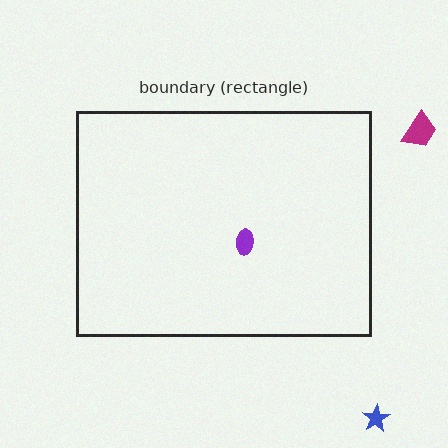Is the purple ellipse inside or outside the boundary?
Inside.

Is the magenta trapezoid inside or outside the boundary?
Outside.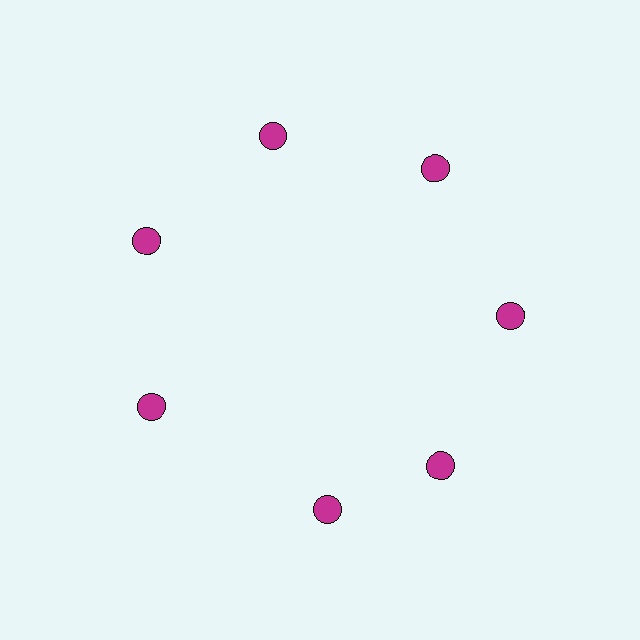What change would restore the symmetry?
The symmetry would be restored by rotating it back into even spacing with its neighbors so that all 7 circles sit at equal angles and equal distance from the center.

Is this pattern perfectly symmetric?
No. The 7 magenta circles are arranged in a ring, but one element near the 6 o'clock position is rotated out of alignment along the ring, breaking the 7-fold rotational symmetry.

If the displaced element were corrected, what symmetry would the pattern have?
It would have 7-fold rotational symmetry — the pattern would map onto itself every 51 degrees.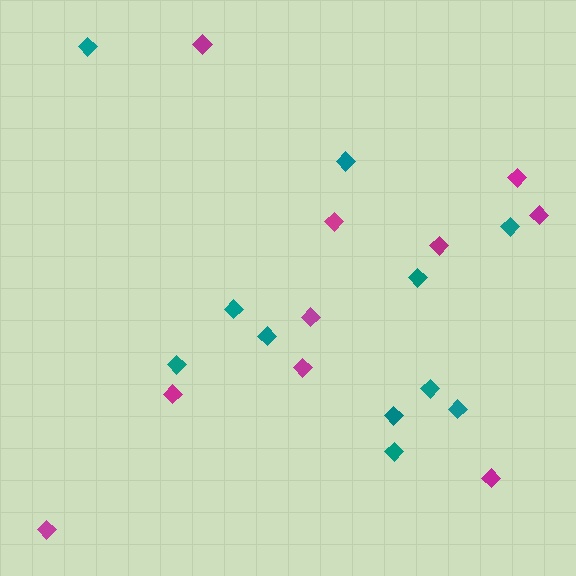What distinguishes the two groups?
There are 2 groups: one group of magenta diamonds (10) and one group of teal diamonds (11).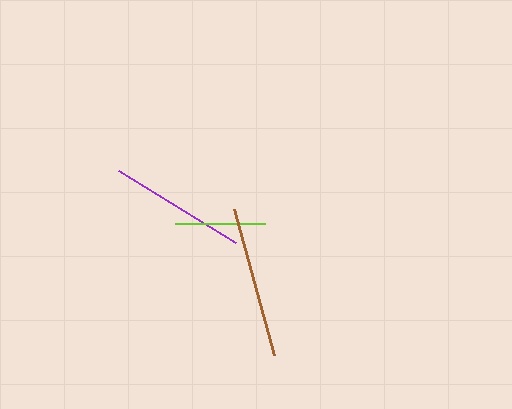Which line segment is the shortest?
The lime line is the shortest at approximately 90 pixels.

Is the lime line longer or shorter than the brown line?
The brown line is longer than the lime line.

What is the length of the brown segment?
The brown segment is approximately 151 pixels long.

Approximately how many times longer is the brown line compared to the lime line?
The brown line is approximately 1.7 times the length of the lime line.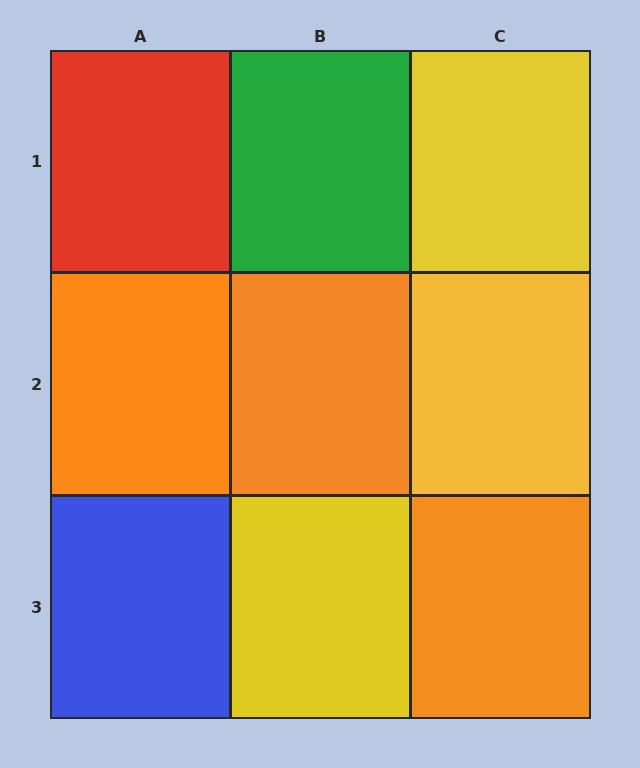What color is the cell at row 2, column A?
Orange.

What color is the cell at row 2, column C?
Yellow.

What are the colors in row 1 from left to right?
Red, green, yellow.